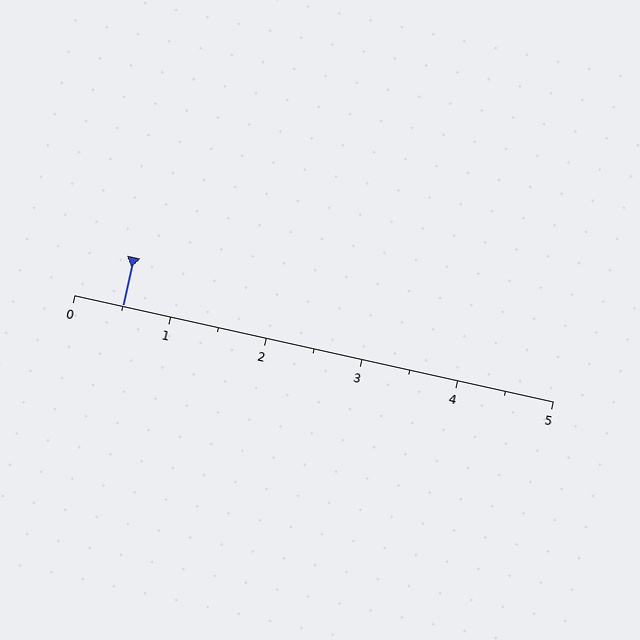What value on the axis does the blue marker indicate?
The marker indicates approximately 0.5.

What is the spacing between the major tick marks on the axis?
The major ticks are spaced 1 apart.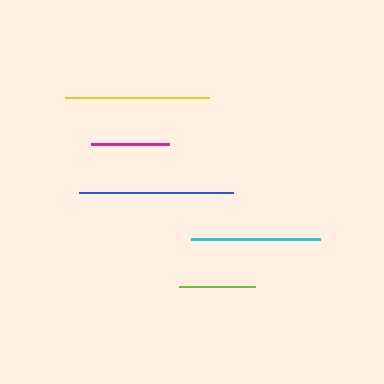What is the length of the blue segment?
The blue segment is approximately 154 pixels long.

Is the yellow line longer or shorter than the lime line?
The yellow line is longer than the lime line.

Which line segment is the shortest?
The lime line is the shortest at approximately 75 pixels.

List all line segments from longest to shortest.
From longest to shortest: blue, yellow, cyan, magenta, lime.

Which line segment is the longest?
The blue line is the longest at approximately 154 pixels.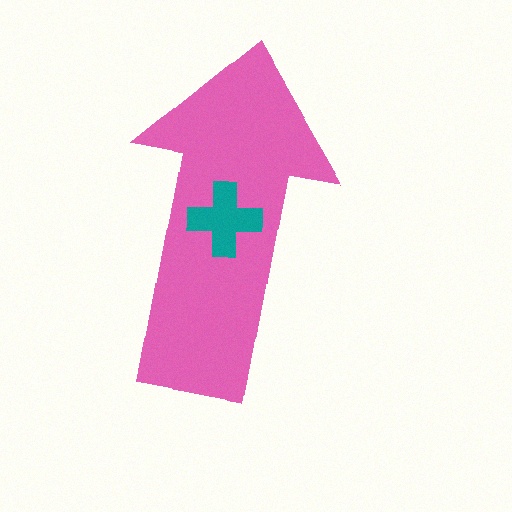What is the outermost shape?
The pink arrow.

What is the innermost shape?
The teal cross.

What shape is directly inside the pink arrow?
The teal cross.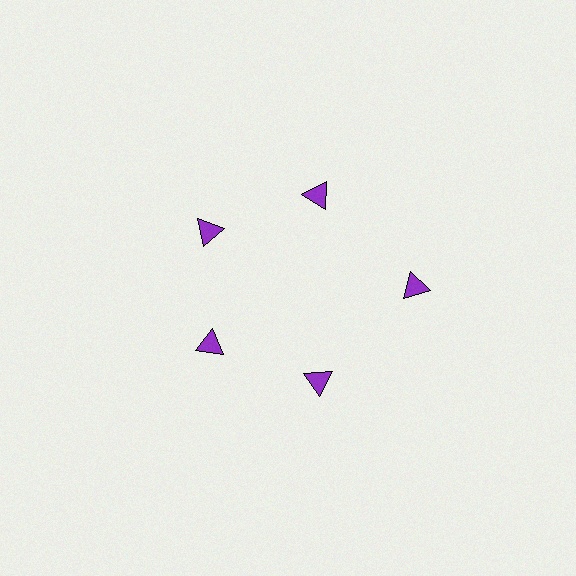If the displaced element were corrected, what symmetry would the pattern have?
It would have 5-fold rotational symmetry — the pattern would map onto itself every 72 degrees.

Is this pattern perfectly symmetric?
No. The 5 purple triangles are arranged in a ring, but one element near the 3 o'clock position is pushed outward from the center, breaking the 5-fold rotational symmetry.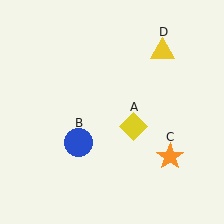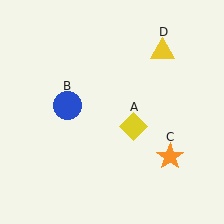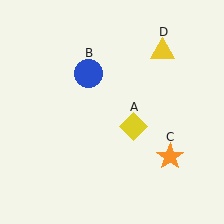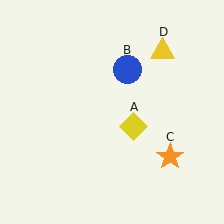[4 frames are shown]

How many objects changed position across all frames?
1 object changed position: blue circle (object B).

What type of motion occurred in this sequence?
The blue circle (object B) rotated clockwise around the center of the scene.